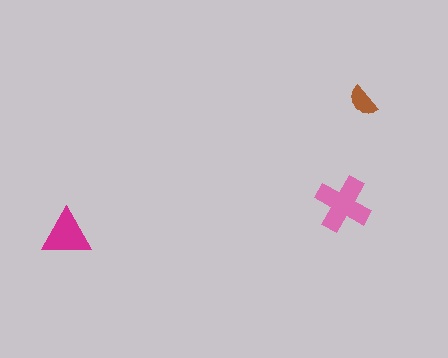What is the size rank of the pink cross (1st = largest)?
1st.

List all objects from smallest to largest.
The brown semicircle, the magenta triangle, the pink cross.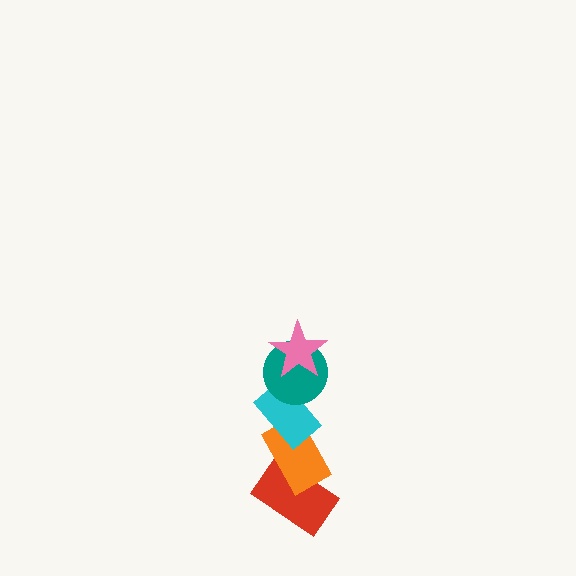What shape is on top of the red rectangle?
The orange rectangle is on top of the red rectangle.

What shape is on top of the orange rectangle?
The cyan rectangle is on top of the orange rectangle.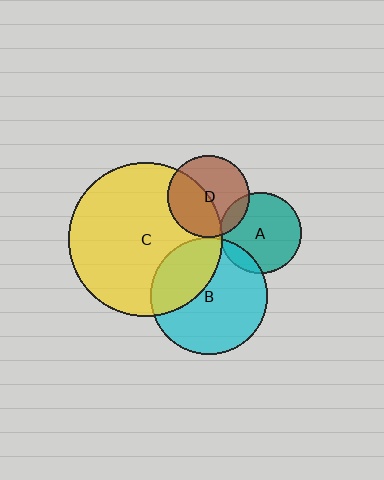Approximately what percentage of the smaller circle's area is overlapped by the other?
Approximately 5%.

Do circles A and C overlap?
Yes.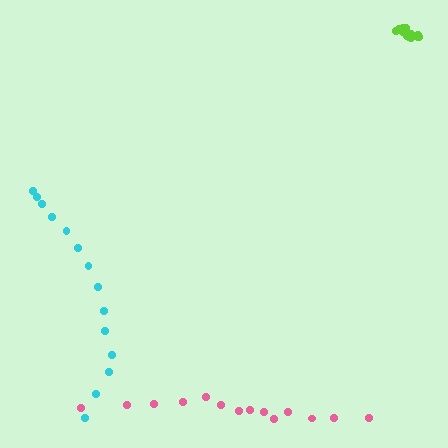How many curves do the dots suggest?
There are 3 distinct paths.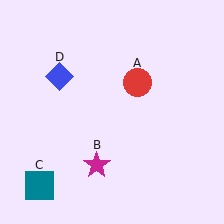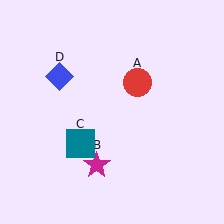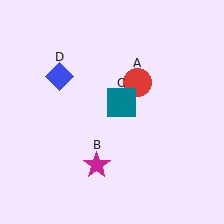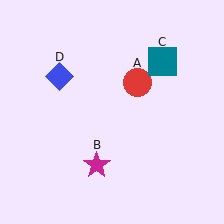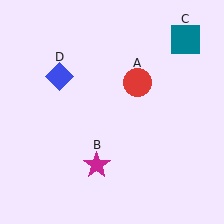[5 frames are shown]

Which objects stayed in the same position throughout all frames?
Red circle (object A) and magenta star (object B) and blue diamond (object D) remained stationary.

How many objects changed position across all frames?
1 object changed position: teal square (object C).